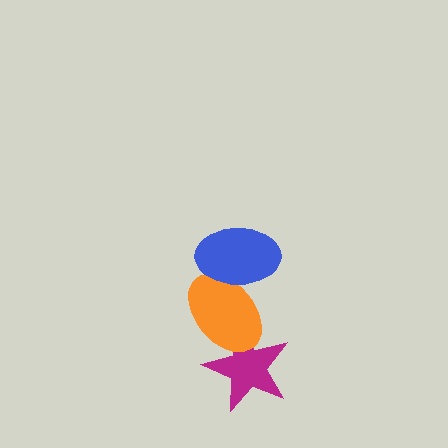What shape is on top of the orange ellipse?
The blue ellipse is on top of the orange ellipse.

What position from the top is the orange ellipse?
The orange ellipse is 2nd from the top.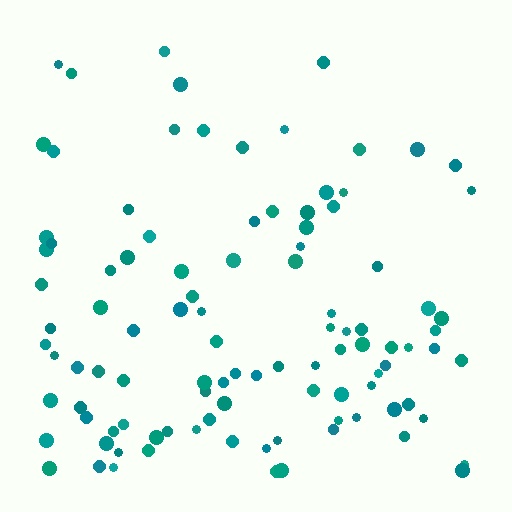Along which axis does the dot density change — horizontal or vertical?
Vertical.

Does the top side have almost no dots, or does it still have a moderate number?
Still a moderate number, just noticeably fewer than the bottom.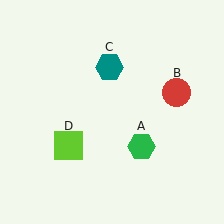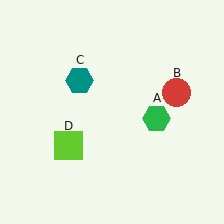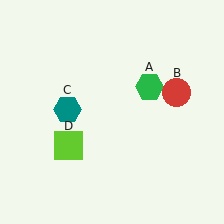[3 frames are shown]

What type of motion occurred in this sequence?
The green hexagon (object A), teal hexagon (object C) rotated counterclockwise around the center of the scene.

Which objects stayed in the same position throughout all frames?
Red circle (object B) and lime square (object D) remained stationary.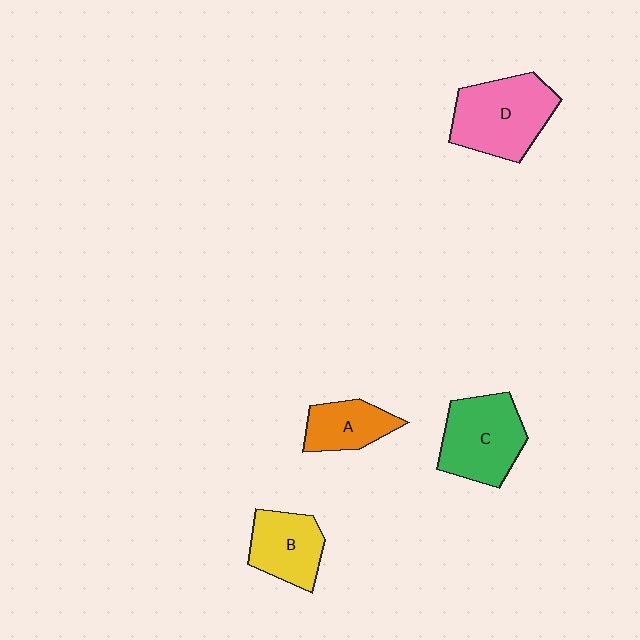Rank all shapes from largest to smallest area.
From largest to smallest: D (pink), C (green), B (yellow), A (orange).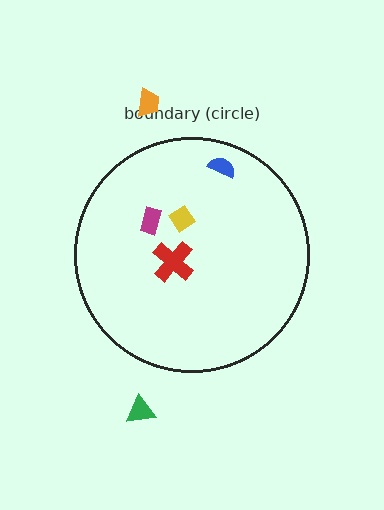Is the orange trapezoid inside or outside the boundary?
Outside.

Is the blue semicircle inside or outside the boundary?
Inside.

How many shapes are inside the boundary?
4 inside, 2 outside.